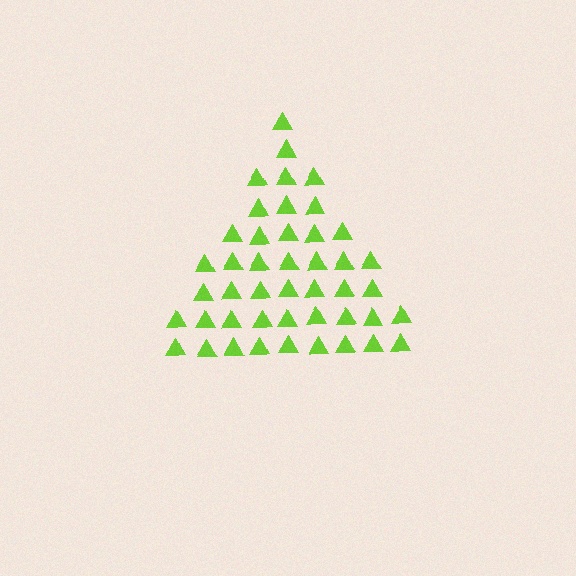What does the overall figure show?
The overall figure shows a triangle.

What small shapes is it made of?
It is made of small triangles.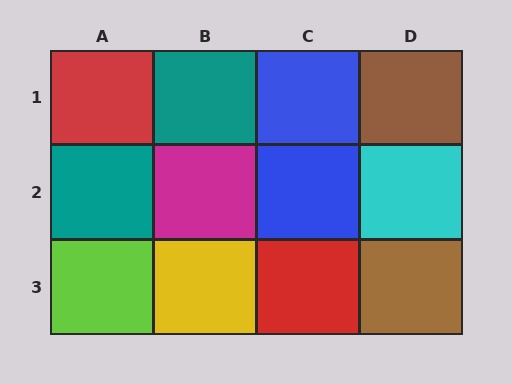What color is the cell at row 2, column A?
Teal.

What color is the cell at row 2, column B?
Magenta.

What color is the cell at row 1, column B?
Teal.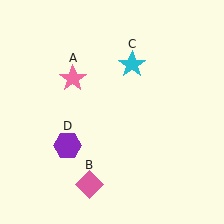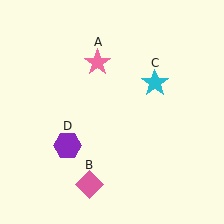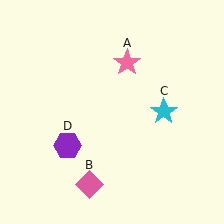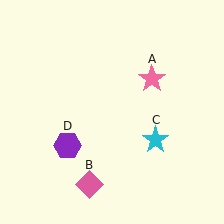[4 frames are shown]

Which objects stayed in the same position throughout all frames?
Pink diamond (object B) and purple hexagon (object D) remained stationary.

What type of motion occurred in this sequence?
The pink star (object A), cyan star (object C) rotated clockwise around the center of the scene.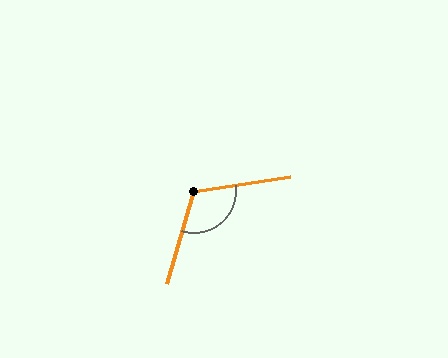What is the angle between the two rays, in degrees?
Approximately 115 degrees.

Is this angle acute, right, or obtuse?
It is obtuse.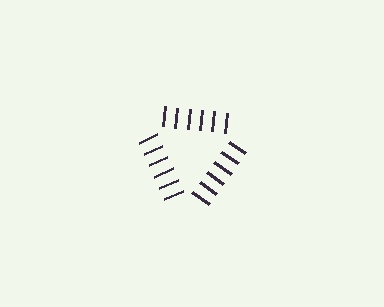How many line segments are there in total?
18 — 6 along each of the 3 edges.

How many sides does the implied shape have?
3 sides — the line-ends trace a triangle.